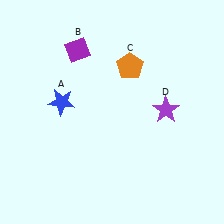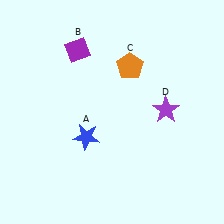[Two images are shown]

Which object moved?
The blue star (A) moved down.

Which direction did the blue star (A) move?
The blue star (A) moved down.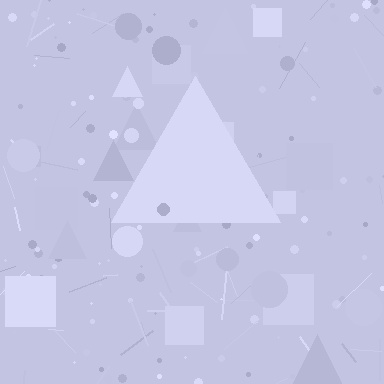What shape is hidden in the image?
A triangle is hidden in the image.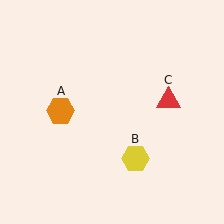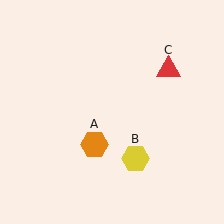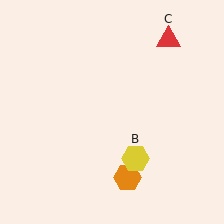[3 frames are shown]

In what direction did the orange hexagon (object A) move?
The orange hexagon (object A) moved down and to the right.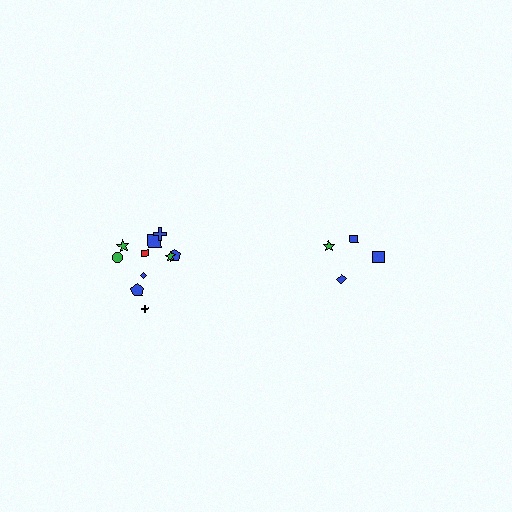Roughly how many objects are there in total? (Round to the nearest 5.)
Roughly 15 objects in total.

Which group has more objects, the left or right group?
The left group.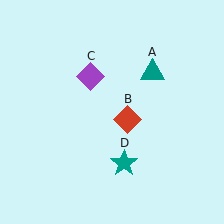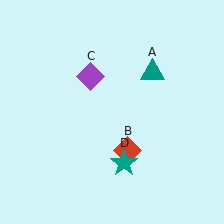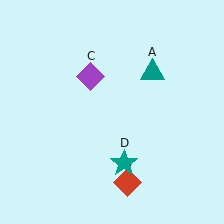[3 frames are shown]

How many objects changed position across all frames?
1 object changed position: red diamond (object B).